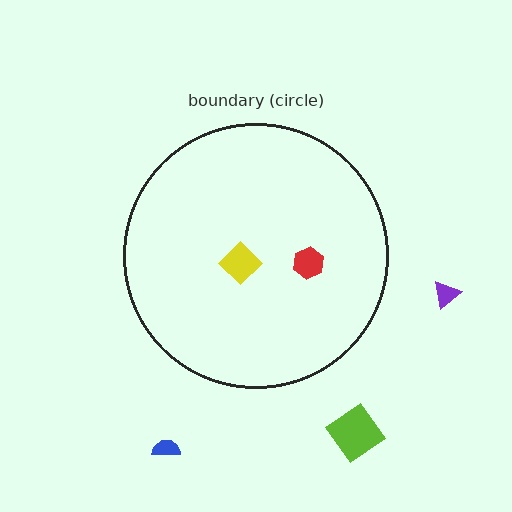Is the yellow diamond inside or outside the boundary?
Inside.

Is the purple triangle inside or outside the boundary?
Outside.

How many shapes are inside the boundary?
2 inside, 3 outside.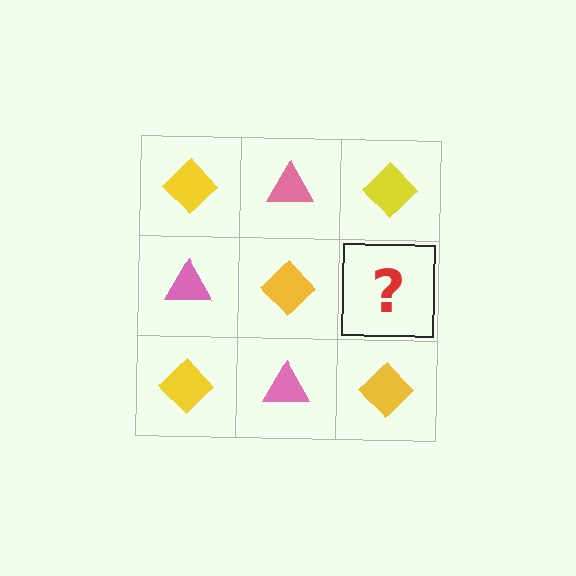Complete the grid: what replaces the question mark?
The question mark should be replaced with a pink triangle.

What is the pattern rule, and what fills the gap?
The rule is that it alternates yellow diamond and pink triangle in a checkerboard pattern. The gap should be filled with a pink triangle.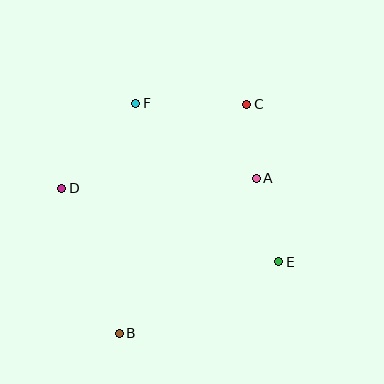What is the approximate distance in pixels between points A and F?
The distance between A and F is approximately 142 pixels.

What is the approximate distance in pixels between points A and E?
The distance between A and E is approximately 87 pixels.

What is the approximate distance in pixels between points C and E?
The distance between C and E is approximately 161 pixels.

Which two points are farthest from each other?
Points B and C are farthest from each other.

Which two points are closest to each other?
Points A and C are closest to each other.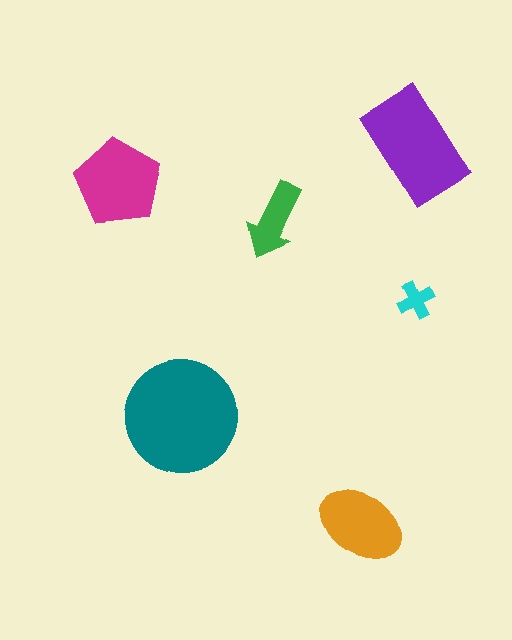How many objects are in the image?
There are 6 objects in the image.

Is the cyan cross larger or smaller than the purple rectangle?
Smaller.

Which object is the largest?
The teal circle.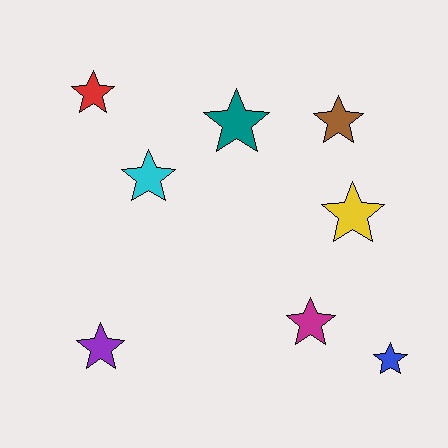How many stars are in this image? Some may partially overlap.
There are 8 stars.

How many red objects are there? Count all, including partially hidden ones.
There is 1 red object.